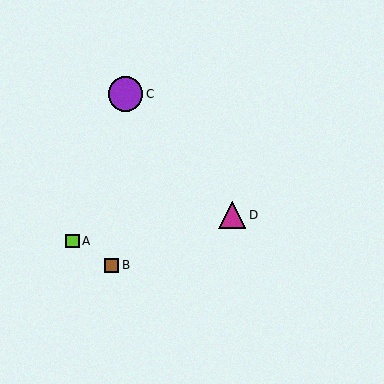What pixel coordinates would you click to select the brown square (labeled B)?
Click at (112, 265) to select the brown square B.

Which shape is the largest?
The purple circle (labeled C) is the largest.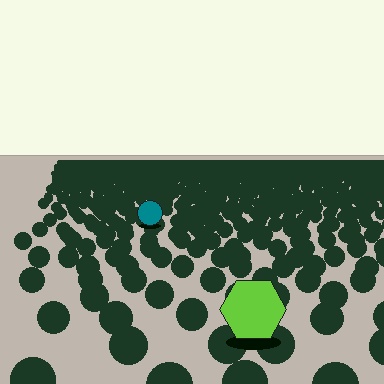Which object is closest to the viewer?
The lime hexagon is closest. The texture marks near it are larger and more spread out.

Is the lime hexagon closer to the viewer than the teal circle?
Yes. The lime hexagon is closer — you can tell from the texture gradient: the ground texture is coarser near it.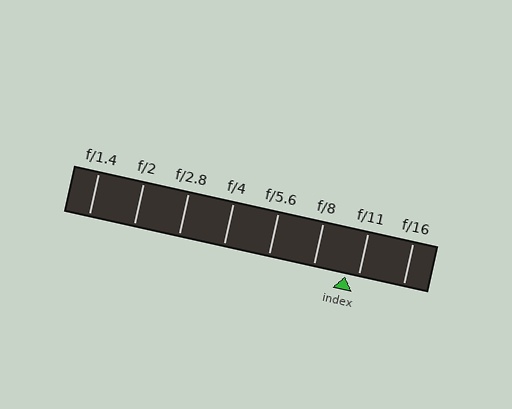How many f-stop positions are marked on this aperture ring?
There are 8 f-stop positions marked.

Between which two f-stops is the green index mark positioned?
The index mark is between f/8 and f/11.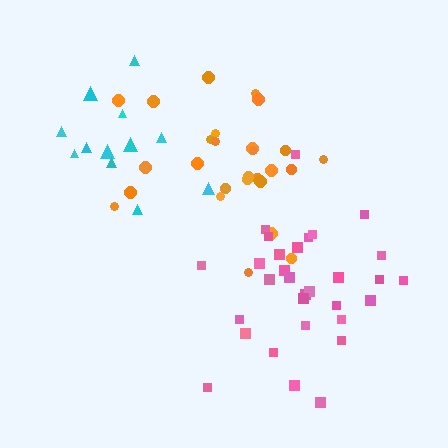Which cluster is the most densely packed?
Orange.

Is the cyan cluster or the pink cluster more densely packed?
Pink.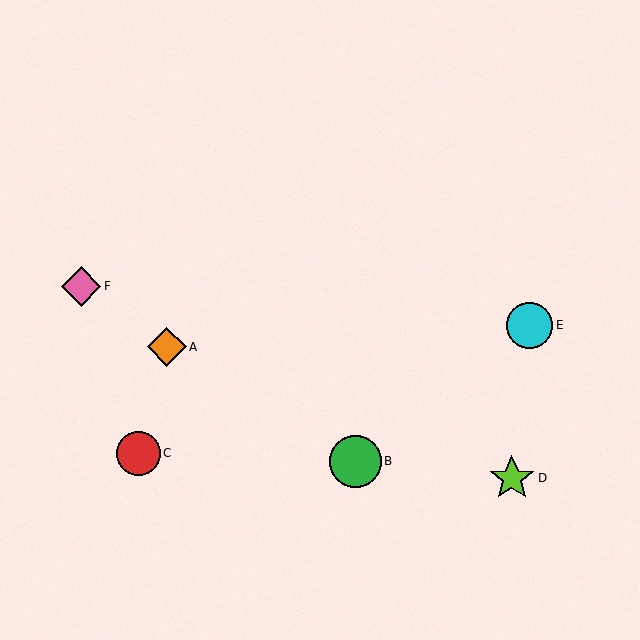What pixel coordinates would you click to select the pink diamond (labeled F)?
Click at (81, 286) to select the pink diamond F.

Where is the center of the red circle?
The center of the red circle is at (138, 453).